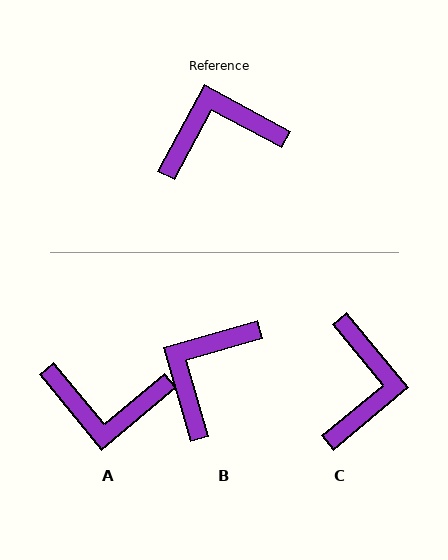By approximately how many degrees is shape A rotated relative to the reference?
Approximately 158 degrees counter-clockwise.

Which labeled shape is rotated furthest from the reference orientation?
A, about 158 degrees away.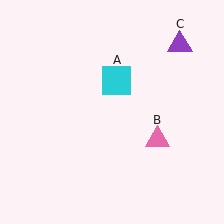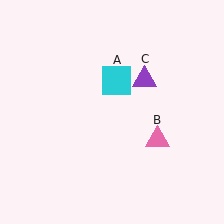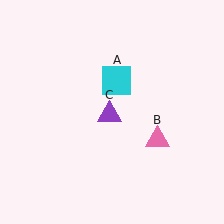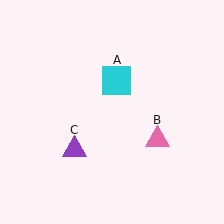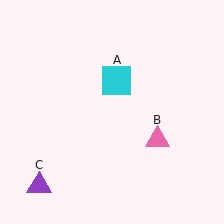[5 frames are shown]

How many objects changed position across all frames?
1 object changed position: purple triangle (object C).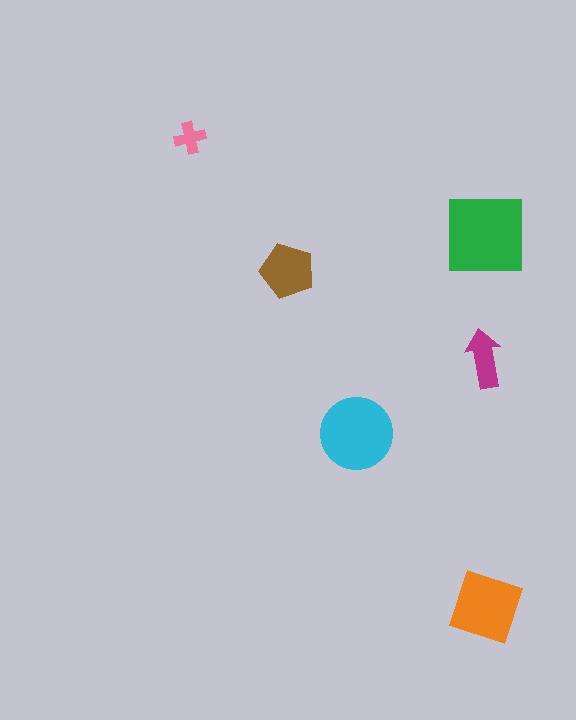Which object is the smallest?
The pink cross.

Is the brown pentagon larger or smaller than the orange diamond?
Smaller.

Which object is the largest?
The green square.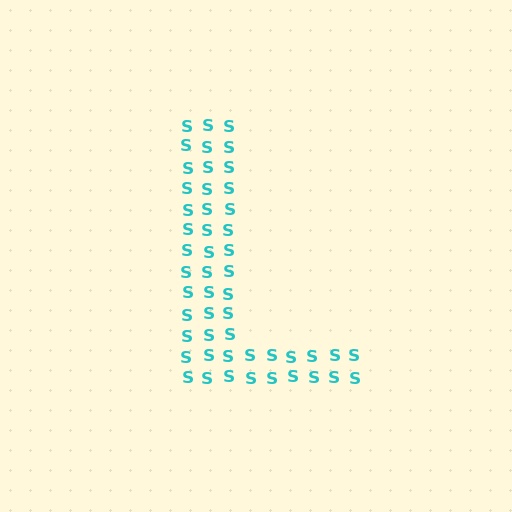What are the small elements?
The small elements are letter S's.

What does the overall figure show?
The overall figure shows the letter L.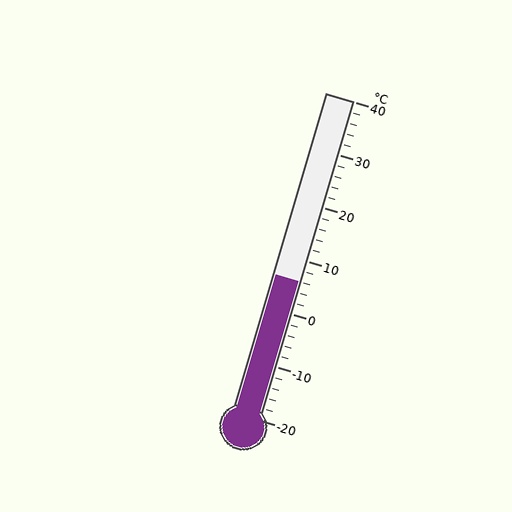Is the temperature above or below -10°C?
The temperature is above -10°C.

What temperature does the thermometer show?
The thermometer shows approximately 6°C.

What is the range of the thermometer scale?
The thermometer scale ranges from -20°C to 40°C.